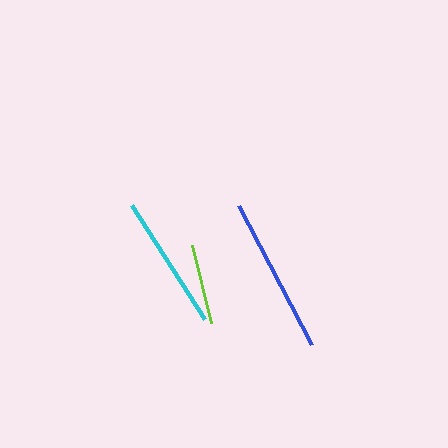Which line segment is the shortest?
The lime line is the shortest at approximately 81 pixels.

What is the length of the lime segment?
The lime segment is approximately 81 pixels long.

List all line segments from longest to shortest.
From longest to shortest: blue, cyan, lime.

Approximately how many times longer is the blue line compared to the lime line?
The blue line is approximately 2.0 times the length of the lime line.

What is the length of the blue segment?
The blue segment is approximately 157 pixels long.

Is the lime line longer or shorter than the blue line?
The blue line is longer than the lime line.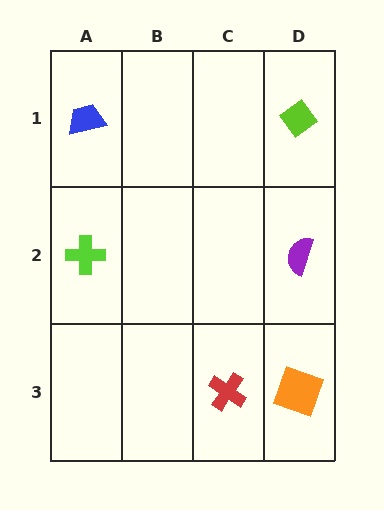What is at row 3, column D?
An orange square.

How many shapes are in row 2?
2 shapes.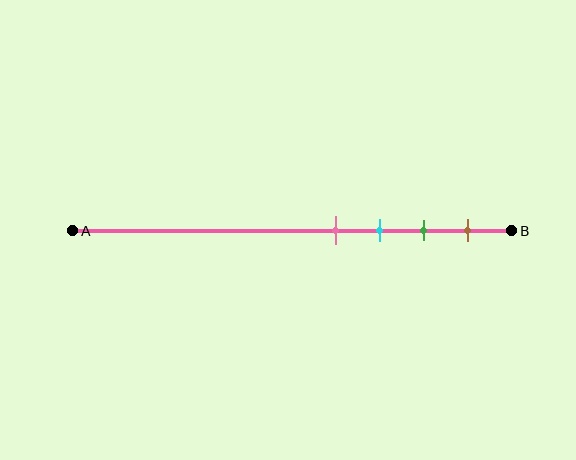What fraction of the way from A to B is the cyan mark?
The cyan mark is approximately 70% (0.7) of the way from A to B.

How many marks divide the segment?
There are 4 marks dividing the segment.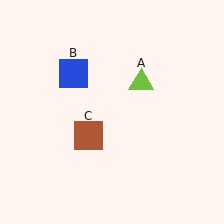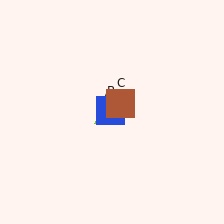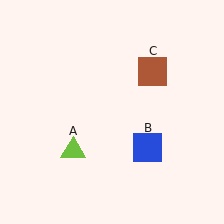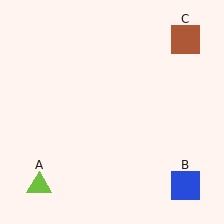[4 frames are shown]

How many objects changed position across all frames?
3 objects changed position: lime triangle (object A), blue square (object B), brown square (object C).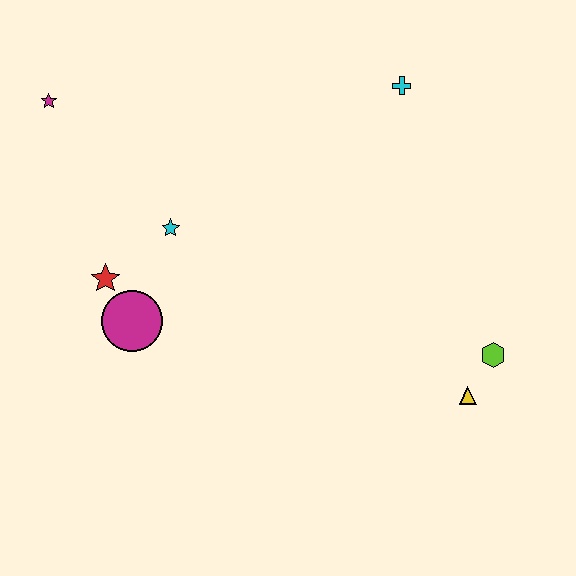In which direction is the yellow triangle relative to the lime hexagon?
The yellow triangle is below the lime hexagon.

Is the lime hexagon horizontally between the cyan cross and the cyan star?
No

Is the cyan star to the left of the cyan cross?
Yes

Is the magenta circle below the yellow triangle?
No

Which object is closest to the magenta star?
The cyan star is closest to the magenta star.